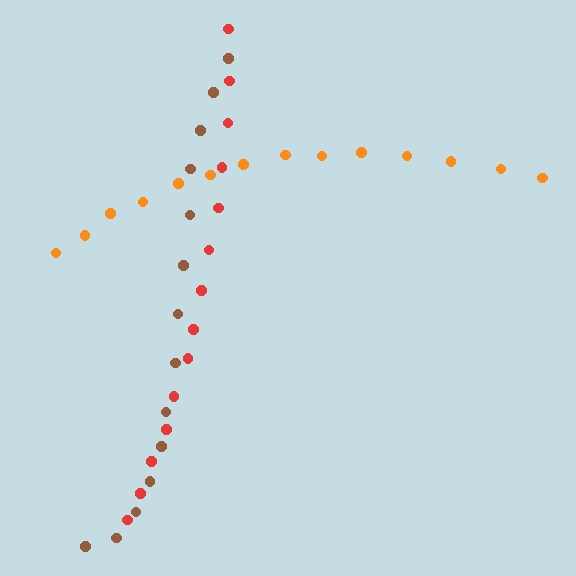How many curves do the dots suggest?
There are 3 distinct paths.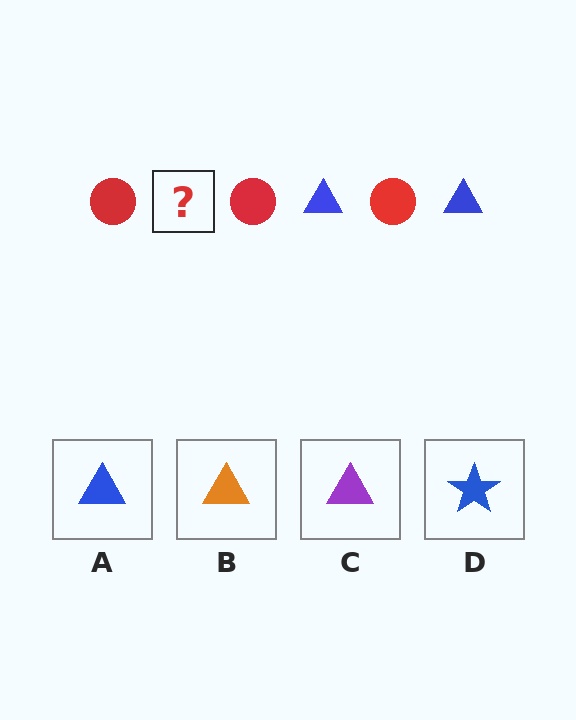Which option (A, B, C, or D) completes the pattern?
A.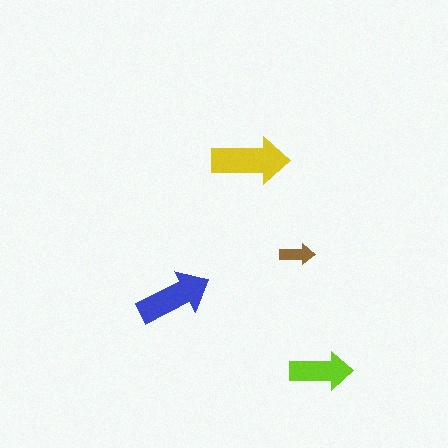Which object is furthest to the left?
The blue arrow is leftmost.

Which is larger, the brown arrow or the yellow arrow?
The yellow one.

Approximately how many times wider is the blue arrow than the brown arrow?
About 2 times wider.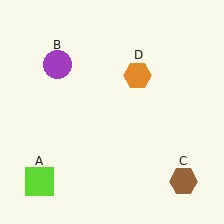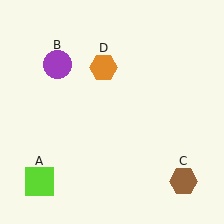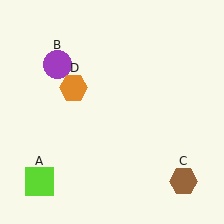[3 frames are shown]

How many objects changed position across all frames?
1 object changed position: orange hexagon (object D).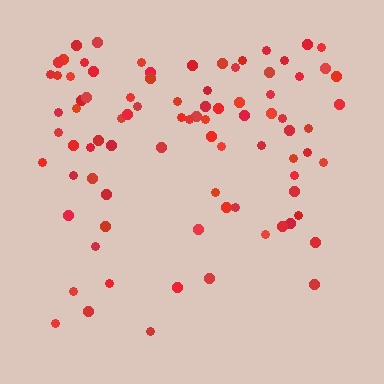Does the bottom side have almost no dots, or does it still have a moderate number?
Still a moderate number, just noticeably fewer than the top.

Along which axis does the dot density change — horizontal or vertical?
Vertical.